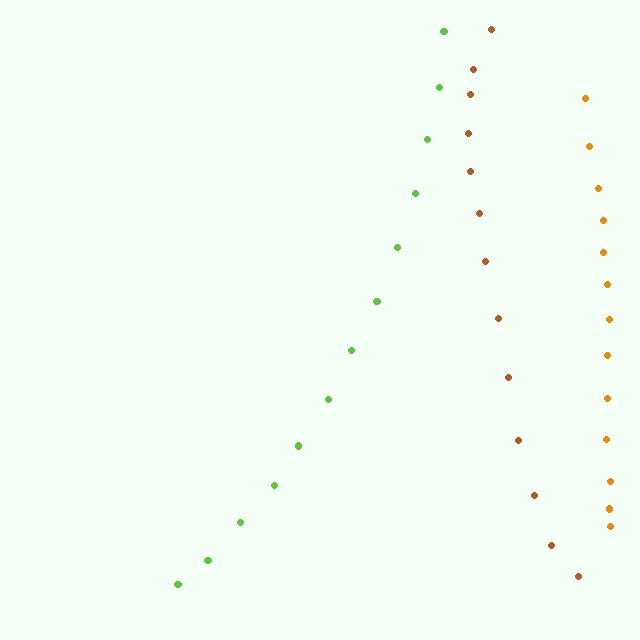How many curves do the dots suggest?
There are 3 distinct paths.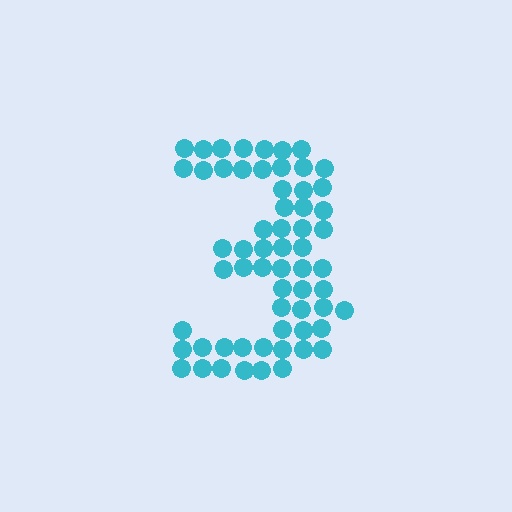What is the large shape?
The large shape is the digit 3.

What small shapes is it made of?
It is made of small circles.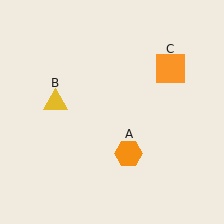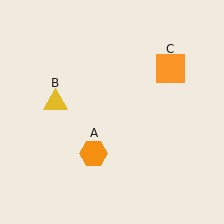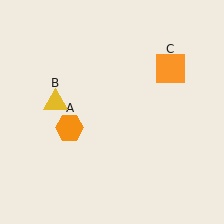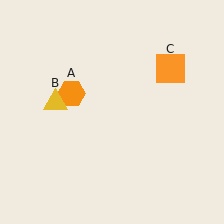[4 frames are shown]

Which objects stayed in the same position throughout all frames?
Yellow triangle (object B) and orange square (object C) remained stationary.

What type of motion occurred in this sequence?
The orange hexagon (object A) rotated clockwise around the center of the scene.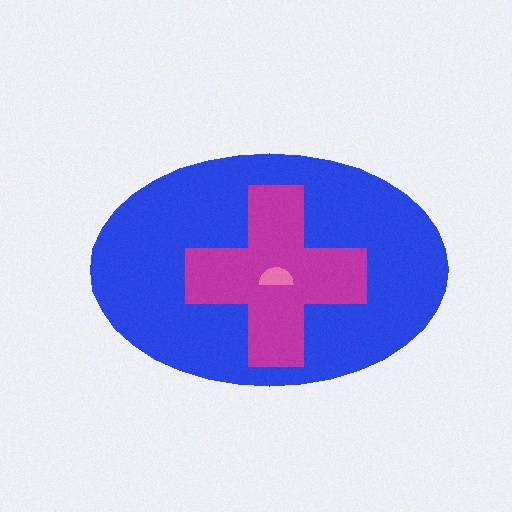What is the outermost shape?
The blue ellipse.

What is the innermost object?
The pink semicircle.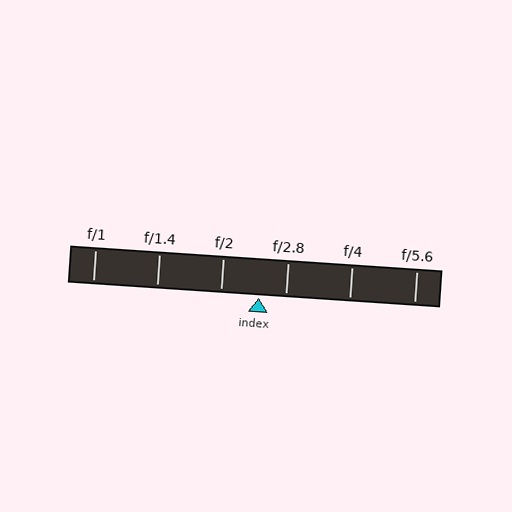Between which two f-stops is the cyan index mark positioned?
The index mark is between f/2 and f/2.8.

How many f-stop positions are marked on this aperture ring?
There are 6 f-stop positions marked.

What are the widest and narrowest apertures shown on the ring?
The widest aperture shown is f/1 and the narrowest is f/5.6.